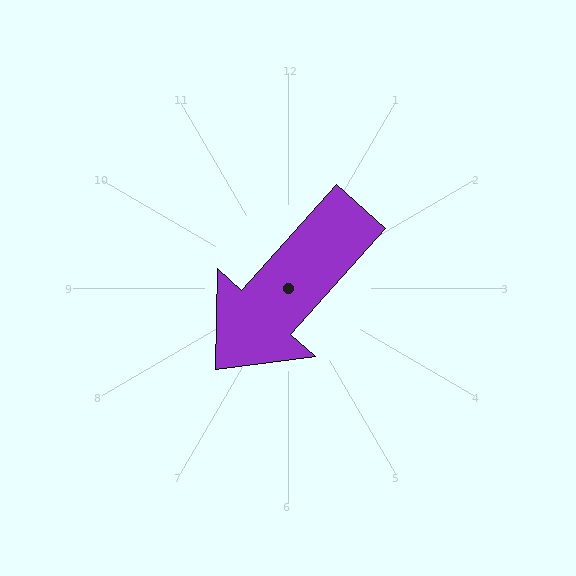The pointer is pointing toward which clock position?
Roughly 7 o'clock.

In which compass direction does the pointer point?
Southwest.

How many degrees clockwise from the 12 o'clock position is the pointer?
Approximately 222 degrees.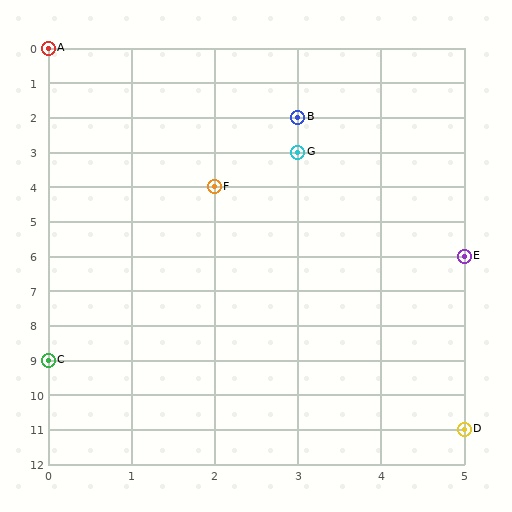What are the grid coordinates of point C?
Point C is at grid coordinates (0, 9).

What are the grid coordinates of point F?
Point F is at grid coordinates (2, 4).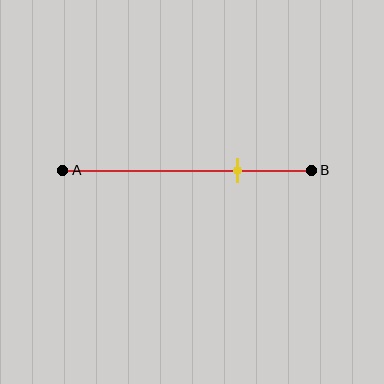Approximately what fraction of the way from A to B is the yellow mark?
The yellow mark is approximately 70% of the way from A to B.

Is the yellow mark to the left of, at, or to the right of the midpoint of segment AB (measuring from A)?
The yellow mark is to the right of the midpoint of segment AB.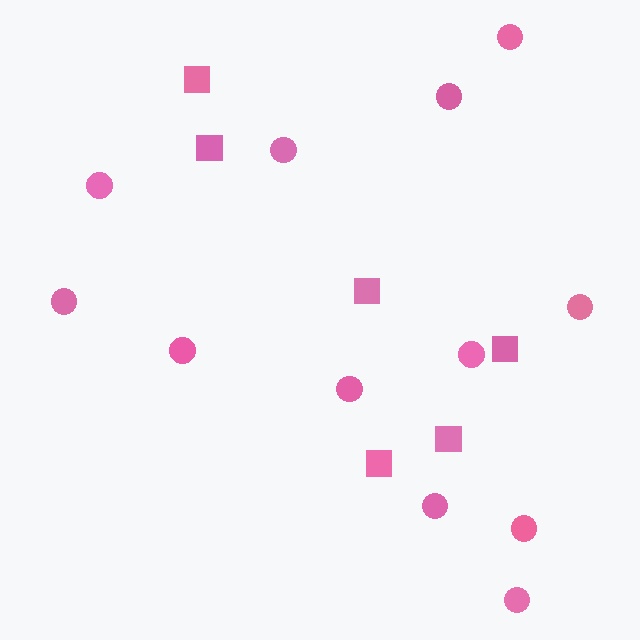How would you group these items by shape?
There are 2 groups: one group of circles (12) and one group of squares (6).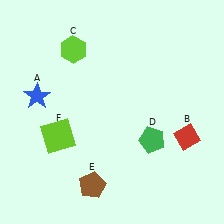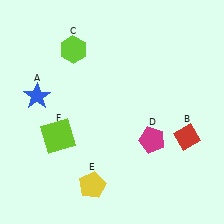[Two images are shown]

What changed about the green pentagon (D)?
In Image 1, D is green. In Image 2, it changed to magenta.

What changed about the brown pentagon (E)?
In Image 1, E is brown. In Image 2, it changed to yellow.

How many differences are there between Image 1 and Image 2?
There are 2 differences between the two images.